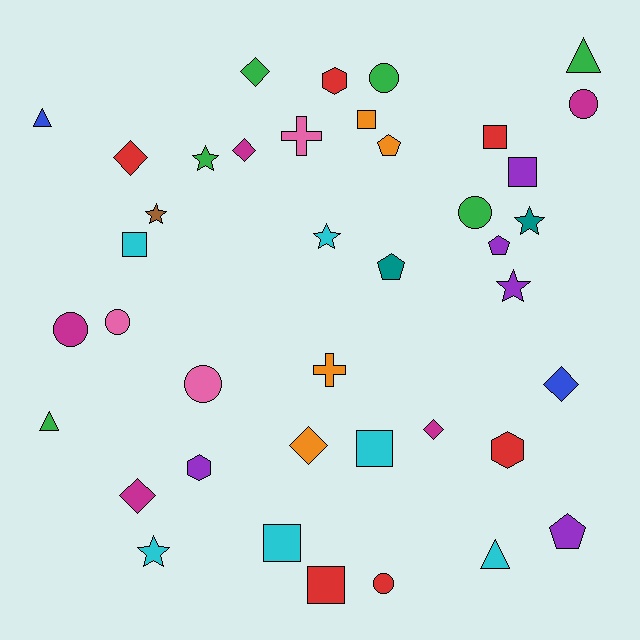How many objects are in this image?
There are 40 objects.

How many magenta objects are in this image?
There are 5 magenta objects.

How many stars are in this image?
There are 6 stars.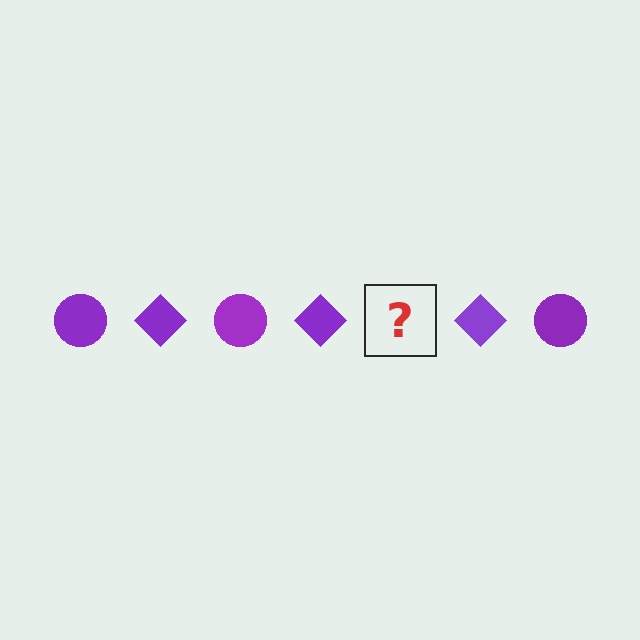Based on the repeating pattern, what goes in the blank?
The blank should be a purple circle.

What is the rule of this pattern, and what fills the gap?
The rule is that the pattern cycles through circle, diamond shapes in purple. The gap should be filled with a purple circle.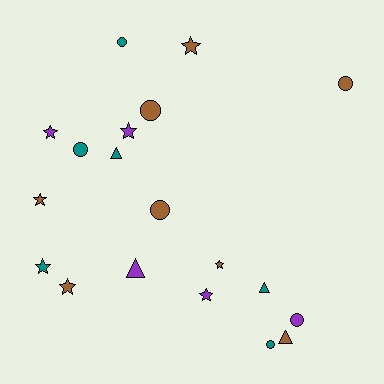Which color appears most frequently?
Brown, with 8 objects.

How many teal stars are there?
There is 1 teal star.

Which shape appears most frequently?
Star, with 8 objects.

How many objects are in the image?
There are 19 objects.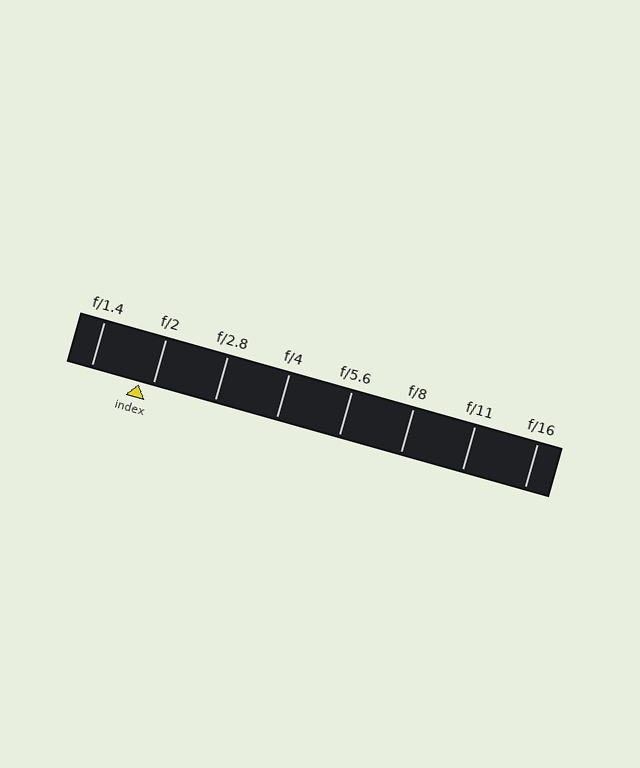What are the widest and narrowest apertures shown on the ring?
The widest aperture shown is f/1.4 and the narrowest is f/16.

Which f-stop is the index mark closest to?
The index mark is closest to f/2.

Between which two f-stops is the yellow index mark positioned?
The index mark is between f/1.4 and f/2.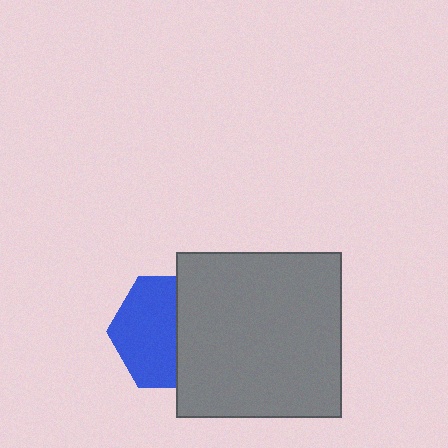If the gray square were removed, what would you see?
You would see the complete blue hexagon.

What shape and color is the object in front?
The object in front is a gray square.